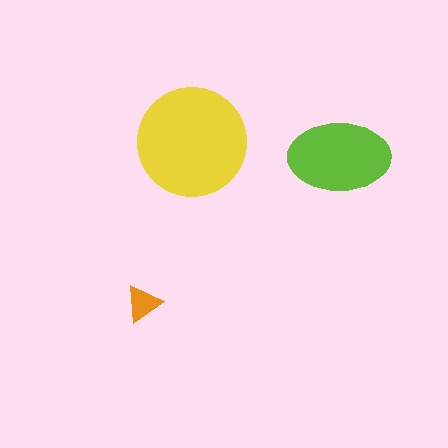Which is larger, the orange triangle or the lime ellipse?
The lime ellipse.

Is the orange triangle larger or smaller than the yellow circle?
Smaller.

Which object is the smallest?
The orange triangle.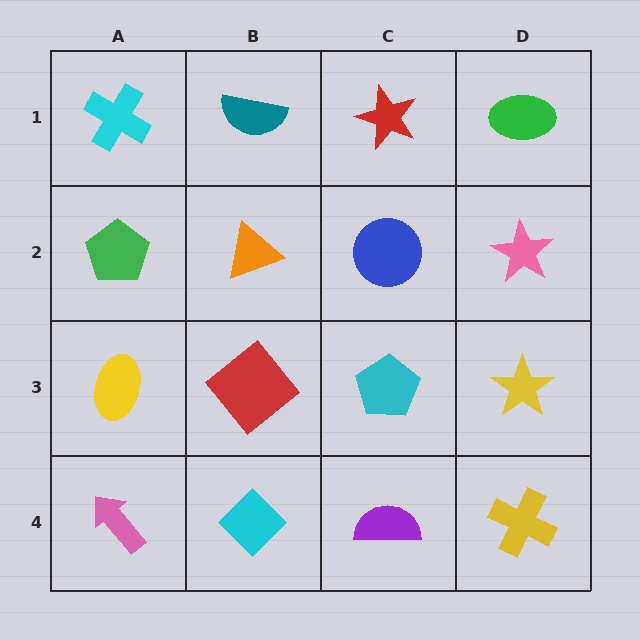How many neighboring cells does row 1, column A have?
2.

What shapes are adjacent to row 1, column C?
A blue circle (row 2, column C), a teal semicircle (row 1, column B), a green ellipse (row 1, column D).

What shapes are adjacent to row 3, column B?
An orange triangle (row 2, column B), a cyan diamond (row 4, column B), a yellow ellipse (row 3, column A), a cyan pentagon (row 3, column C).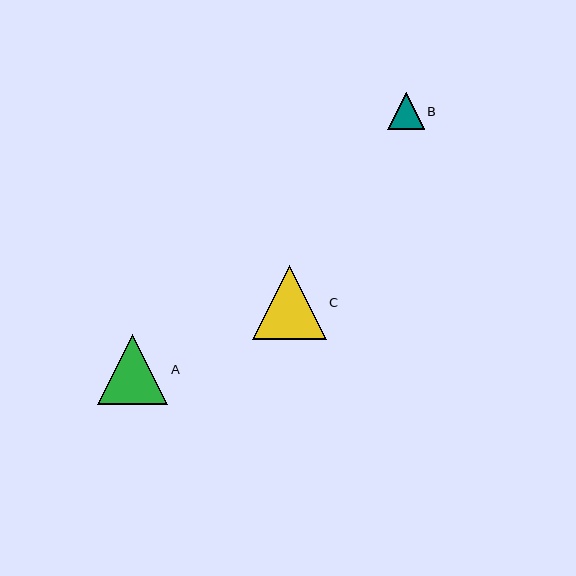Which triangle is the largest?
Triangle C is the largest with a size of approximately 74 pixels.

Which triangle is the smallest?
Triangle B is the smallest with a size of approximately 36 pixels.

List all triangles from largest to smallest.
From largest to smallest: C, A, B.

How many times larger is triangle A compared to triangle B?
Triangle A is approximately 1.9 times the size of triangle B.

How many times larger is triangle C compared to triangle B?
Triangle C is approximately 2.0 times the size of triangle B.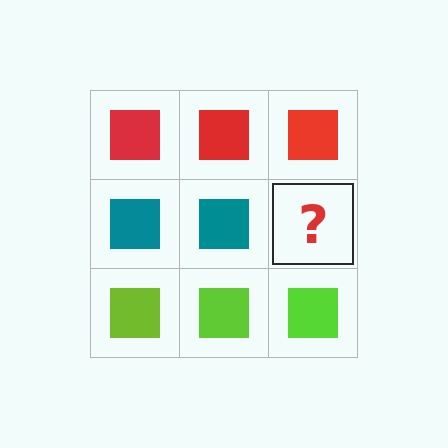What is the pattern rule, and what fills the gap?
The rule is that each row has a consistent color. The gap should be filled with a teal square.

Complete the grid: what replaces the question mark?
The question mark should be replaced with a teal square.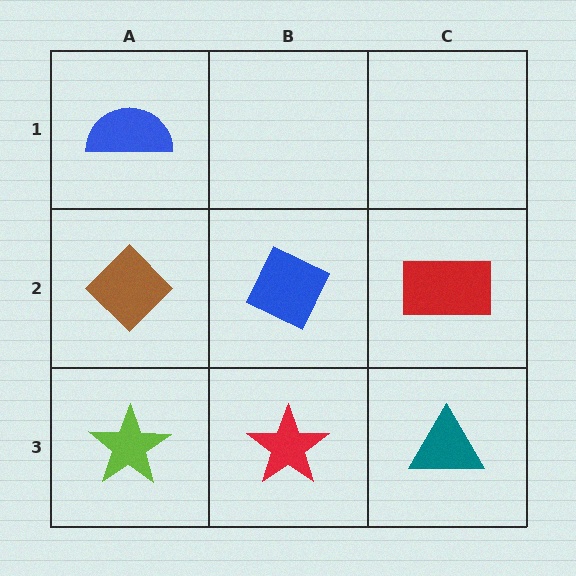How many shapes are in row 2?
3 shapes.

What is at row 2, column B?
A blue diamond.